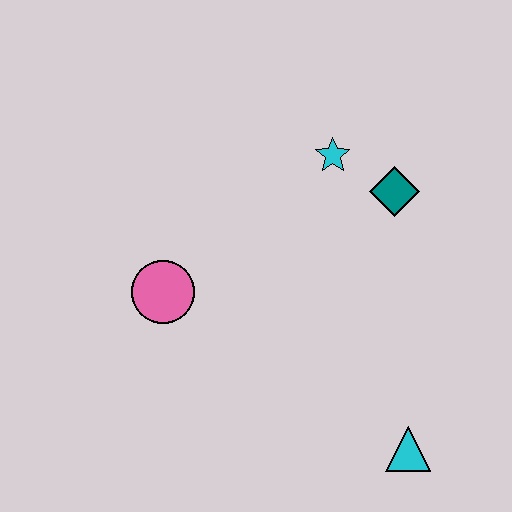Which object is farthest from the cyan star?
The cyan triangle is farthest from the cyan star.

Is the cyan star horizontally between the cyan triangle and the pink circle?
Yes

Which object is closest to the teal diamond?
The cyan star is closest to the teal diamond.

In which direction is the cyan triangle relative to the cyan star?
The cyan triangle is below the cyan star.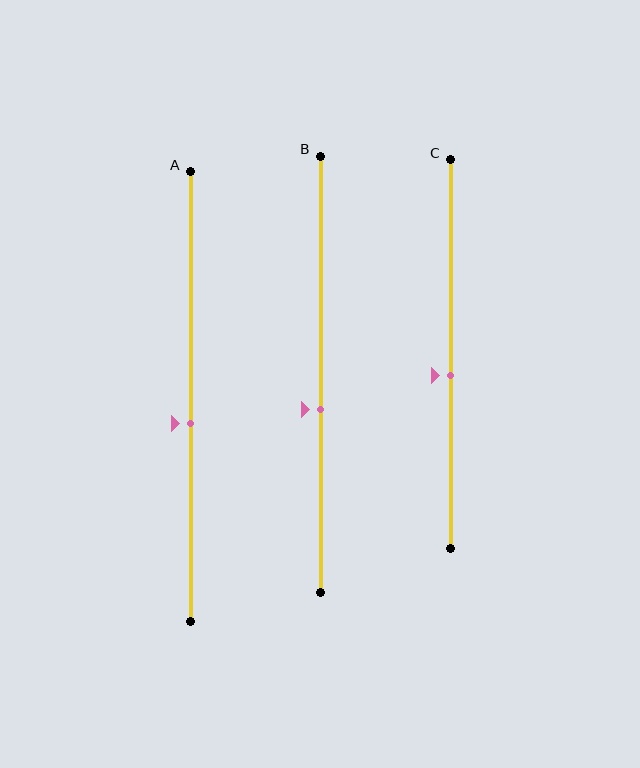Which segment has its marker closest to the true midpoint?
Segment C has its marker closest to the true midpoint.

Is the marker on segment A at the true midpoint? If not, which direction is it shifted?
No, the marker on segment A is shifted downward by about 6% of the segment length.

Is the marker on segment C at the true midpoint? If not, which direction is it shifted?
No, the marker on segment C is shifted downward by about 5% of the segment length.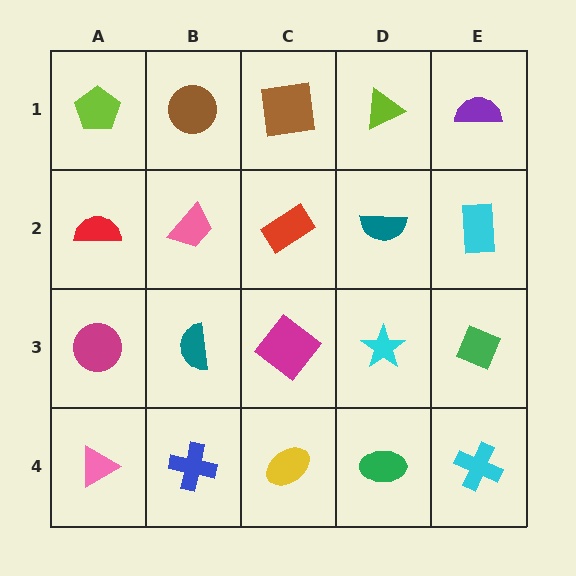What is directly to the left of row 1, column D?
A brown square.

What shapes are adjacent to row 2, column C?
A brown square (row 1, column C), a magenta diamond (row 3, column C), a pink trapezoid (row 2, column B), a teal semicircle (row 2, column D).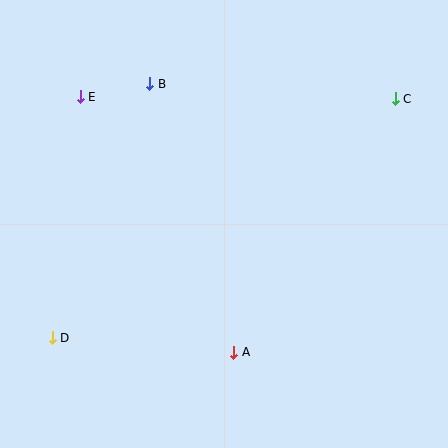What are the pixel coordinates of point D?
Point D is at (52, 338).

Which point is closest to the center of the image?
Point A at (234, 353) is closest to the center.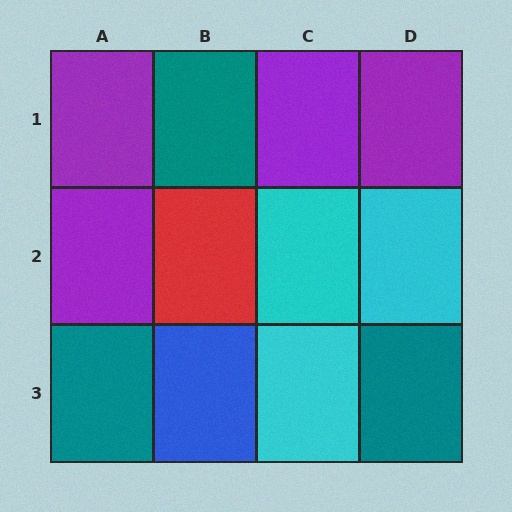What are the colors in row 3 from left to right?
Teal, blue, cyan, teal.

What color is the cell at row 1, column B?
Teal.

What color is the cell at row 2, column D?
Cyan.